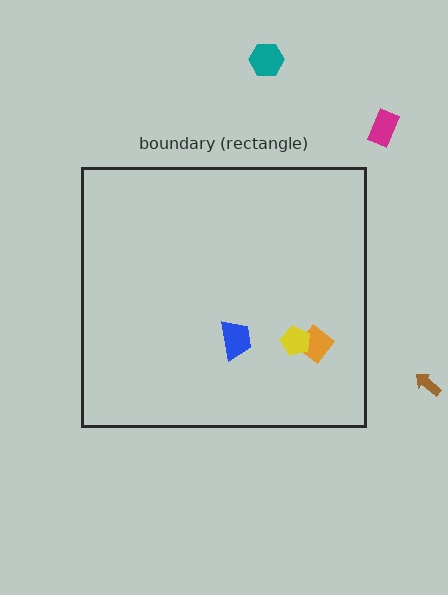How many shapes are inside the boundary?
3 inside, 3 outside.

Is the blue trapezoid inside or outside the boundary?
Inside.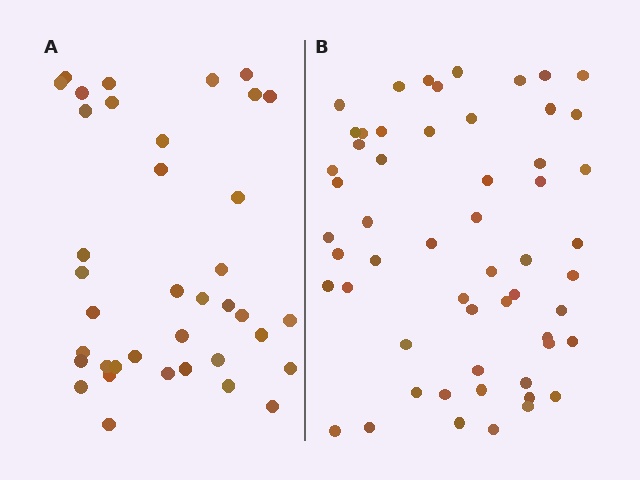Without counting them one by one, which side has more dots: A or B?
Region B (the right region) has more dots.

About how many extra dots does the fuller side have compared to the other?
Region B has approximately 20 more dots than region A.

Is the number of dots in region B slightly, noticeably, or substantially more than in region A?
Region B has substantially more. The ratio is roughly 1.5 to 1.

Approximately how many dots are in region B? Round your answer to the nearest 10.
About 60 dots. (The exact count is 56, which rounds to 60.)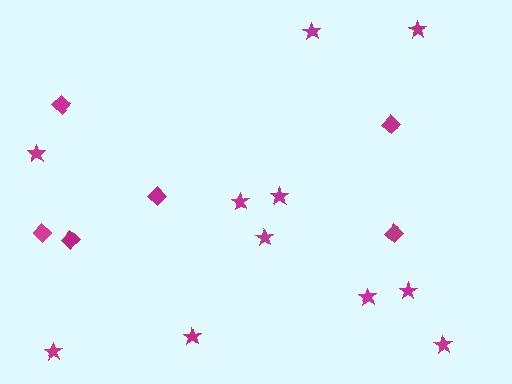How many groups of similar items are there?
There are 2 groups: one group of diamonds (6) and one group of stars (11).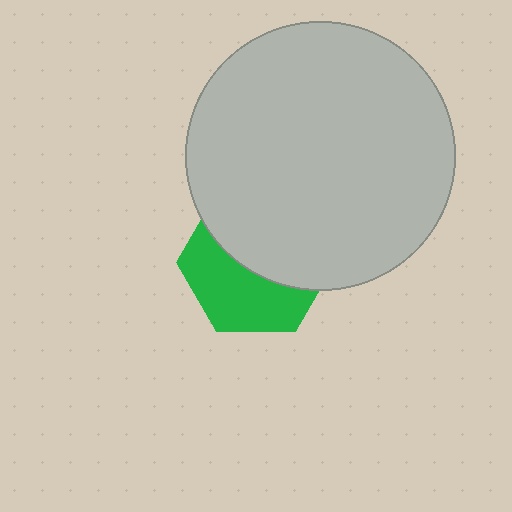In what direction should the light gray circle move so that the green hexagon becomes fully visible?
The light gray circle should move up. That is the shortest direction to clear the overlap and leave the green hexagon fully visible.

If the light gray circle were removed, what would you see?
You would see the complete green hexagon.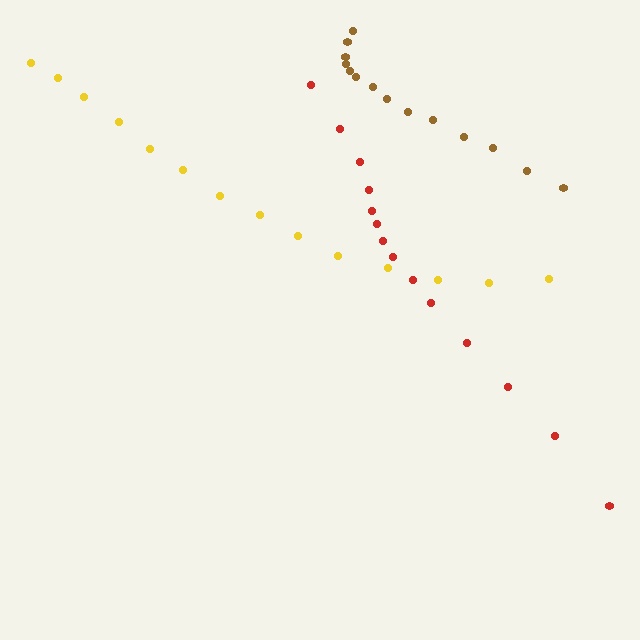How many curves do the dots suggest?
There are 3 distinct paths.